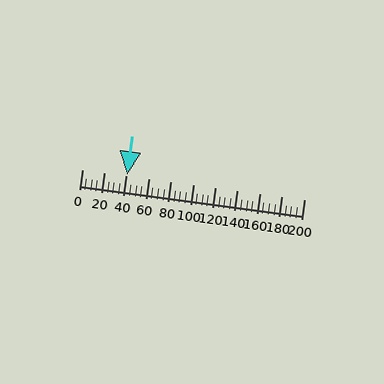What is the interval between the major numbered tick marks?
The major tick marks are spaced 20 units apart.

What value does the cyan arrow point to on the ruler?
The cyan arrow points to approximately 40.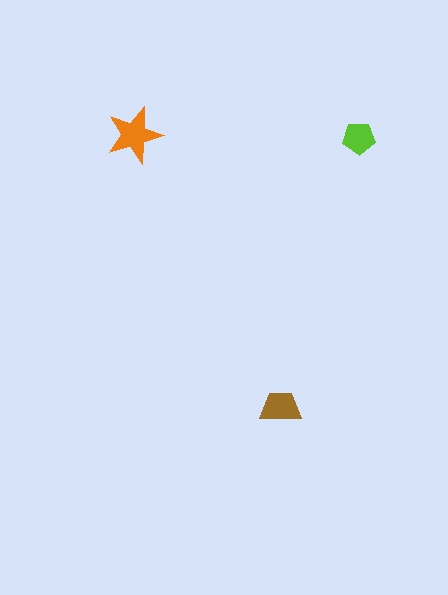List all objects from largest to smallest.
The orange star, the brown trapezoid, the lime pentagon.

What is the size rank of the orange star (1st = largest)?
1st.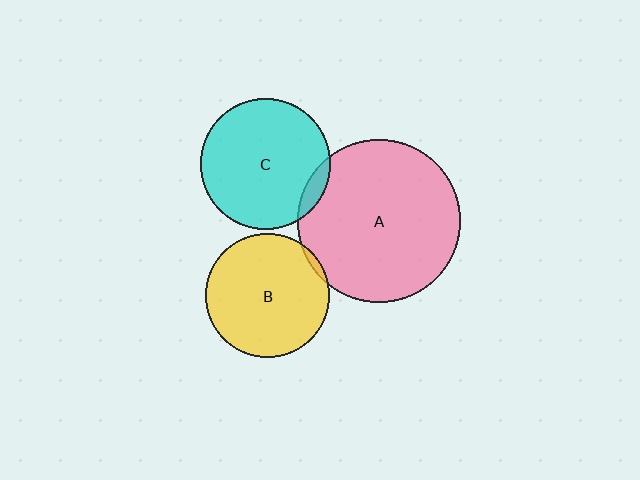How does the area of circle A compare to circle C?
Approximately 1.5 times.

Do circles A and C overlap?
Yes.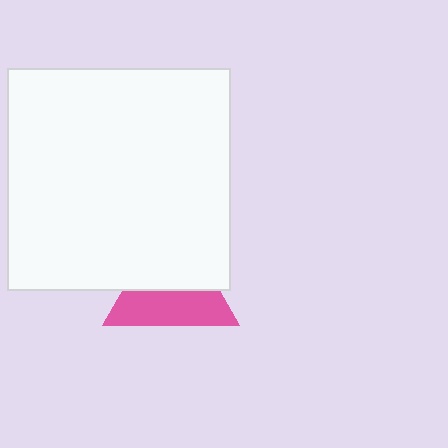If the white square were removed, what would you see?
You would see the complete pink triangle.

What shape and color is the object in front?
The object in front is a white square.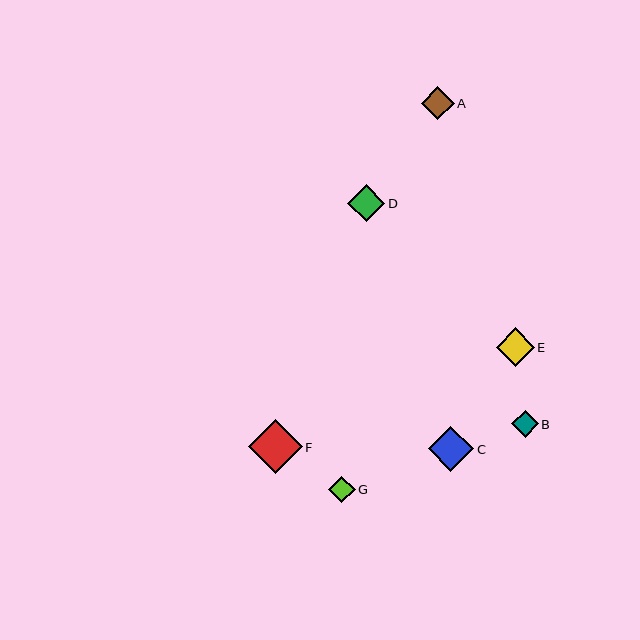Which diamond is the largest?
Diamond F is the largest with a size of approximately 54 pixels.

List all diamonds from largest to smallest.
From largest to smallest: F, C, E, D, A, G, B.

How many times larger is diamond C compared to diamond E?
Diamond C is approximately 1.2 times the size of diamond E.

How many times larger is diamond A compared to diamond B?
Diamond A is approximately 1.2 times the size of diamond B.